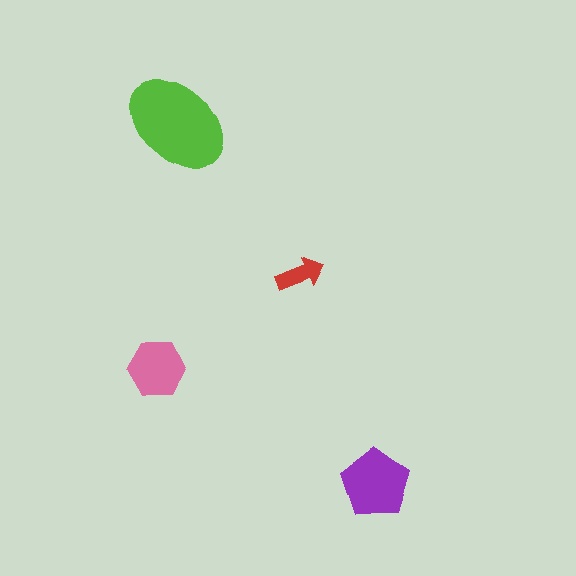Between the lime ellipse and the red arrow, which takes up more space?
The lime ellipse.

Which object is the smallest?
The red arrow.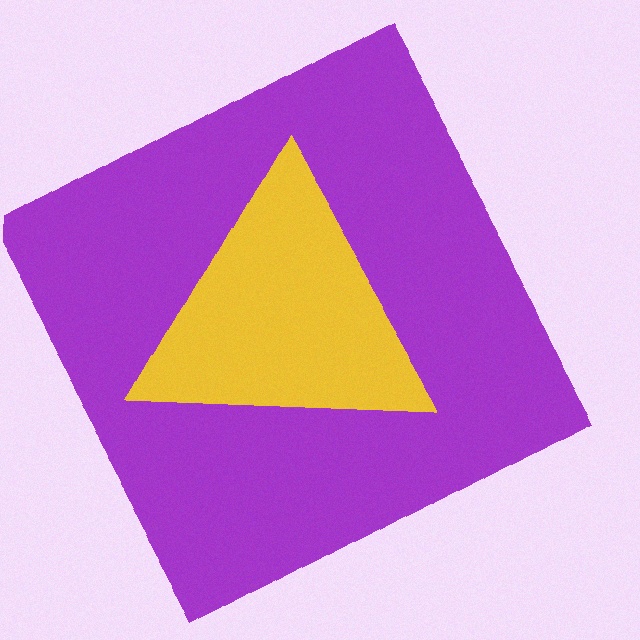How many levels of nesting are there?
2.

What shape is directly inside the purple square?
The yellow triangle.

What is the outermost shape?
The purple square.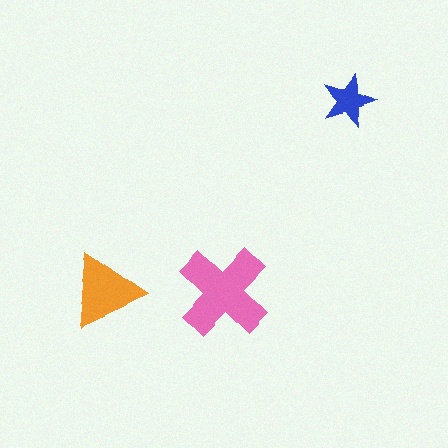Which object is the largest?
The pink cross.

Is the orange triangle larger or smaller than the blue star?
Larger.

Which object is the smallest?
The blue star.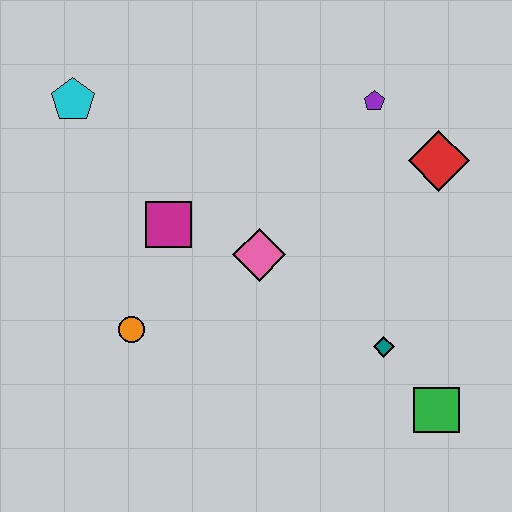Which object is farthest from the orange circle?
The red diamond is farthest from the orange circle.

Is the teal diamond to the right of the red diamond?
No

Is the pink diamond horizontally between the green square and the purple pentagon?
No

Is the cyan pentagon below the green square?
No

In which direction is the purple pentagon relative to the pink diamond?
The purple pentagon is above the pink diamond.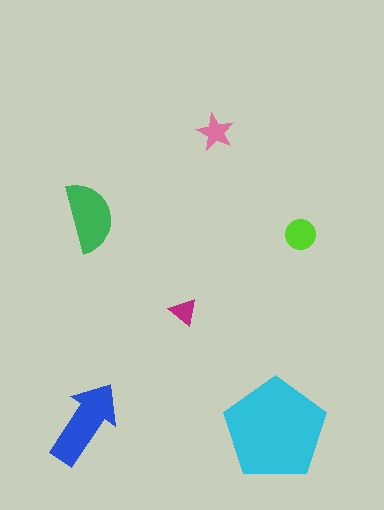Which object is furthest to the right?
The lime circle is rightmost.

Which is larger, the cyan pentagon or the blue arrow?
The cyan pentagon.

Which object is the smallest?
The magenta triangle.